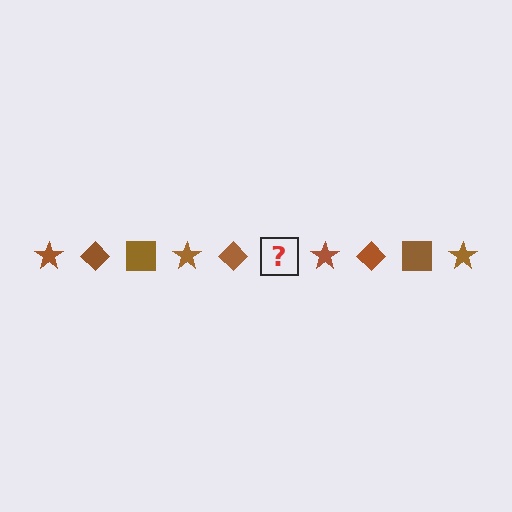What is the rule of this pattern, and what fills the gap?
The rule is that the pattern cycles through star, diamond, square shapes in brown. The gap should be filled with a brown square.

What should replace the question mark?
The question mark should be replaced with a brown square.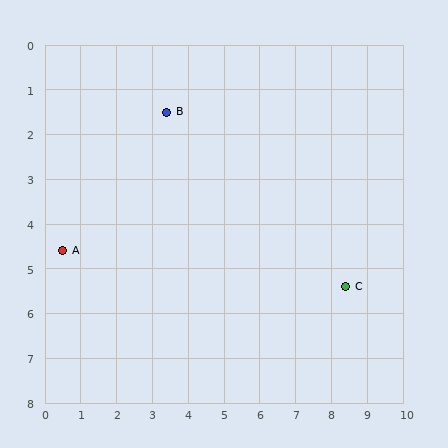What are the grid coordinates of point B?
Point B is at approximately (3.4, 1.5).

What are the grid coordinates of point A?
Point A is at approximately (0.5, 4.6).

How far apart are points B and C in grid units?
Points B and C are about 6.3 grid units apart.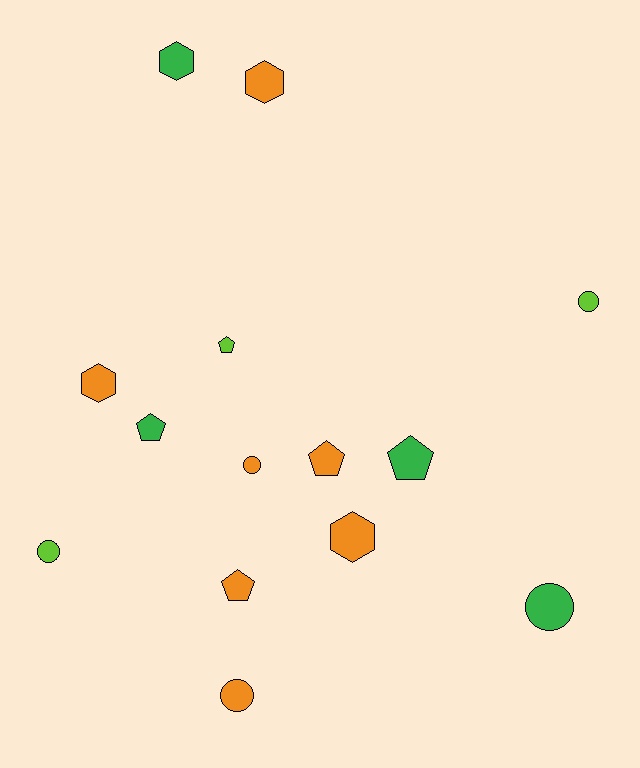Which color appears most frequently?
Orange, with 7 objects.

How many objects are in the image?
There are 14 objects.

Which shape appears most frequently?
Circle, with 5 objects.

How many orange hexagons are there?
There are 3 orange hexagons.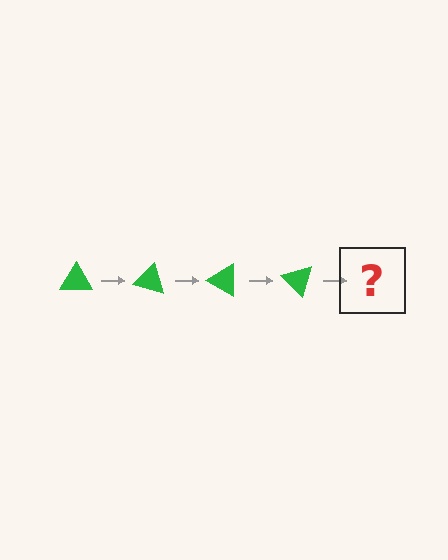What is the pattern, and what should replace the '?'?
The pattern is that the triangle rotates 15 degrees each step. The '?' should be a green triangle rotated 60 degrees.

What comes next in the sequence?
The next element should be a green triangle rotated 60 degrees.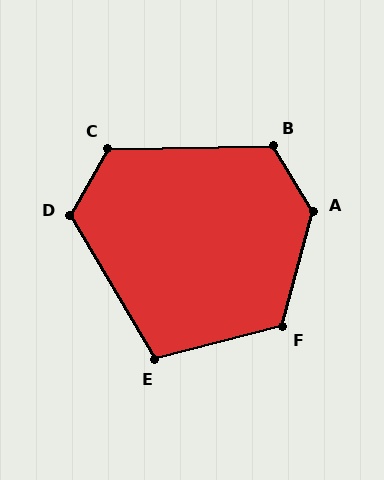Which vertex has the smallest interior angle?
E, at approximately 106 degrees.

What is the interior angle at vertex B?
Approximately 120 degrees (obtuse).